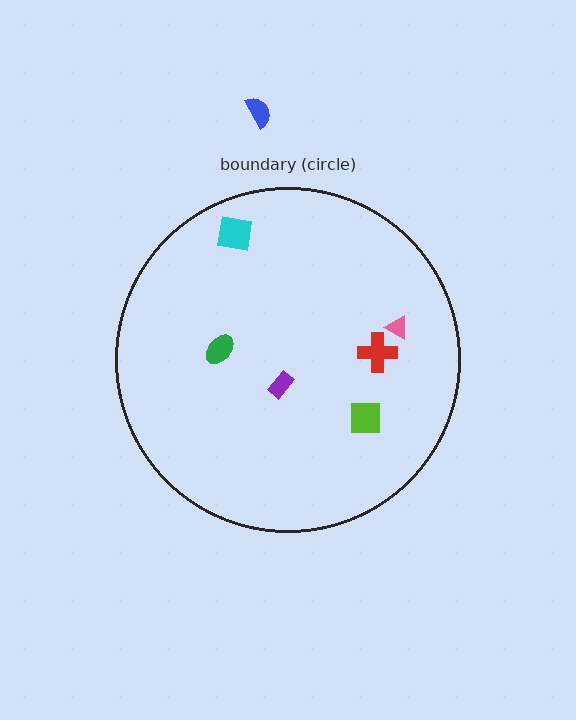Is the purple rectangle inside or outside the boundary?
Inside.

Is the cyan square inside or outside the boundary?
Inside.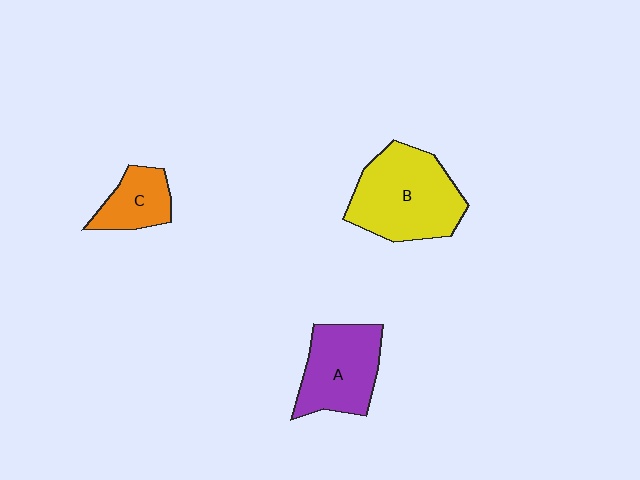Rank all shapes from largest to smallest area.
From largest to smallest: B (yellow), A (purple), C (orange).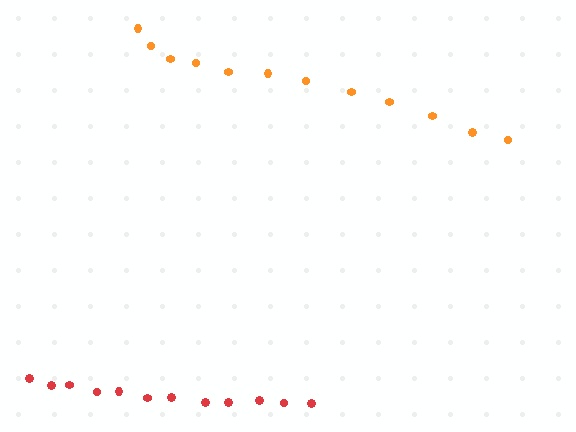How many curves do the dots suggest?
There are 2 distinct paths.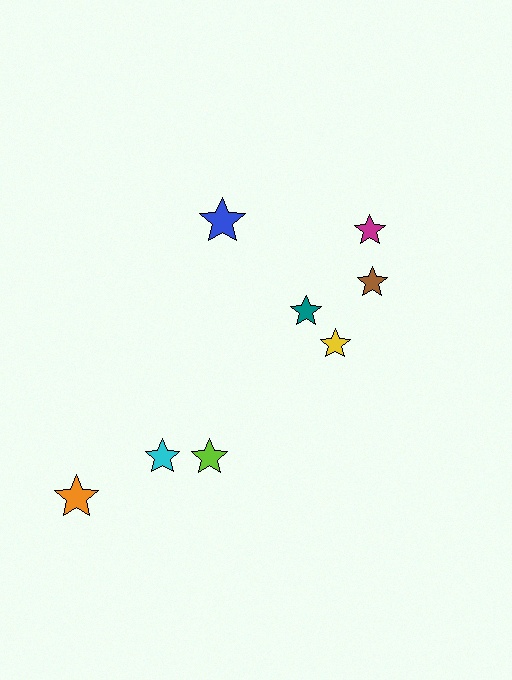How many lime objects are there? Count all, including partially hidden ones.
There is 1 lime object.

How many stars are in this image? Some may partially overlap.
There are 8 stars.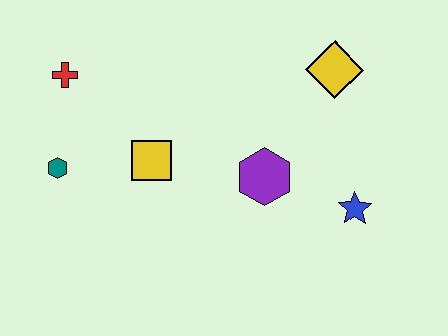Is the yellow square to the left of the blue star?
Yes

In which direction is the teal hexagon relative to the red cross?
The teal hexagon is below the red cross.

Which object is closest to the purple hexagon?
The blue star is closest to the purple hexagon.